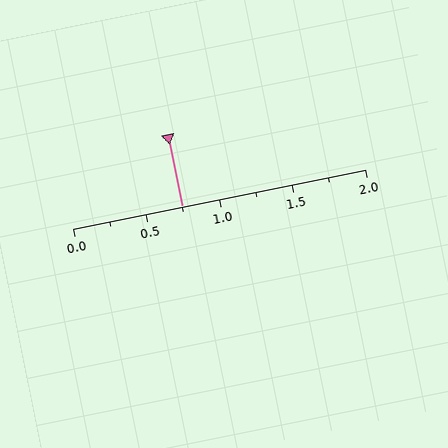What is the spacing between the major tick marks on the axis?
The major ticks are spaced 0.5 apart.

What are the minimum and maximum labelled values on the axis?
The axis runs from 0.0 to 2.0.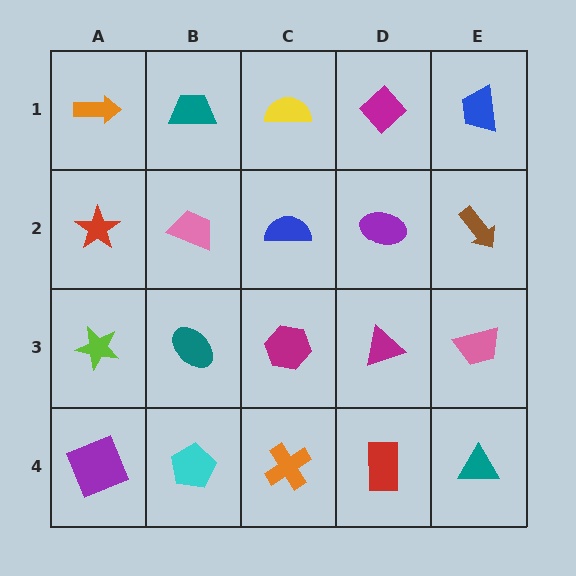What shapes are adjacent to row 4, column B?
A teal ellipse (row 3, column B), a purple square (row 4, column A), an orange cross (row 4, column C).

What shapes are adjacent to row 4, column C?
A magenta hexagon (row 3, column C), a cyan pentagon (row 4, column B), a red rectangle (row 4, column D).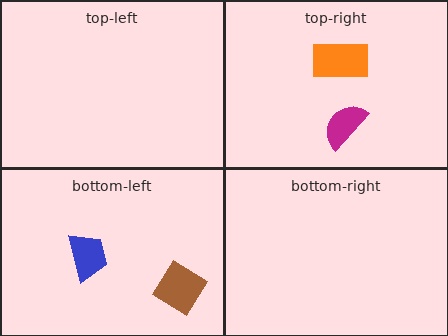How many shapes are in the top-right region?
2.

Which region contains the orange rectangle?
The top-right region.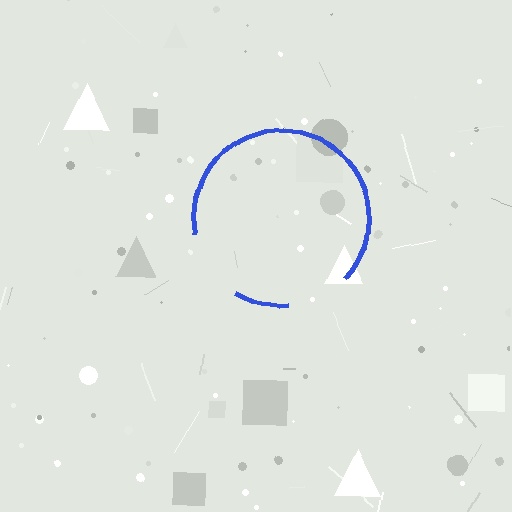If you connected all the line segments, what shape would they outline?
They would outline a circle.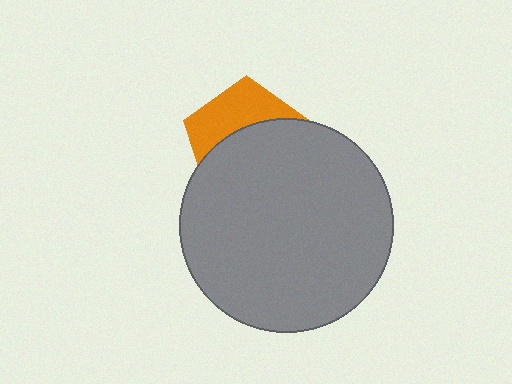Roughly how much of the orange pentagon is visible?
A small part of it is visible (roughly 39%).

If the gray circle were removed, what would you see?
You would see the complete orange pentagon.